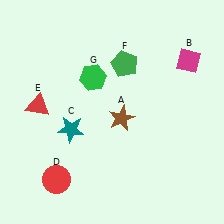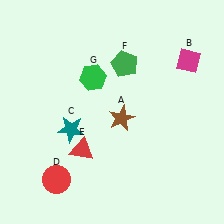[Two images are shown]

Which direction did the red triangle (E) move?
The red triangle (E) moved down.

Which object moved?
The red triangle (E) moved down.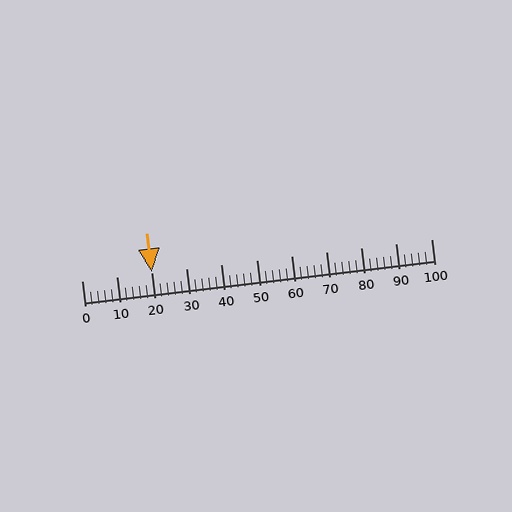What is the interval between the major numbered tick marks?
The major tick marks are spaced 10 units apart.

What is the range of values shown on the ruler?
The ruler shows values from 0 to 100.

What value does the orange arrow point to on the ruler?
The orange arrow points to approximately 20.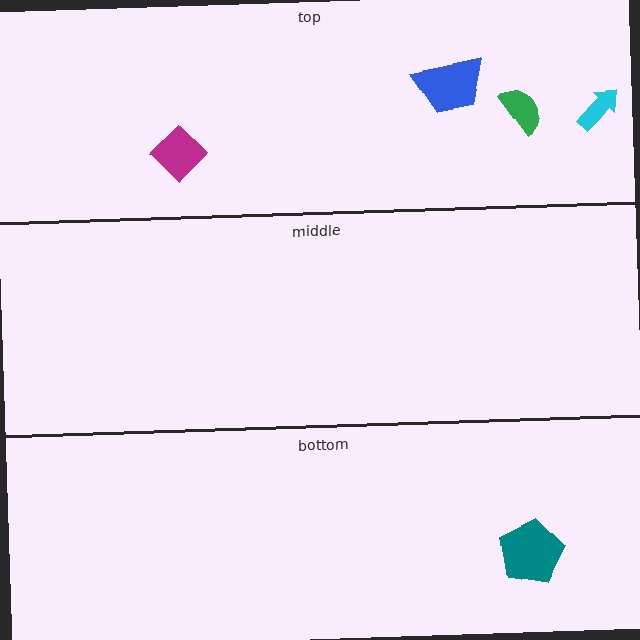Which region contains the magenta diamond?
The top region.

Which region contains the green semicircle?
The top region.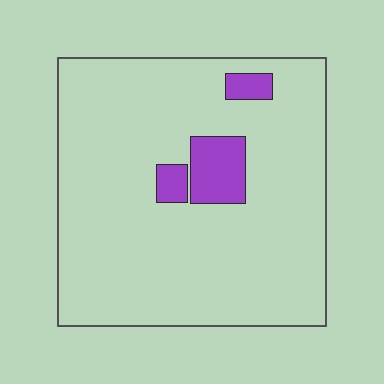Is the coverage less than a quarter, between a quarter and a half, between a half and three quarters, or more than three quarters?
Less than a quarter.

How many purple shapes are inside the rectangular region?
3.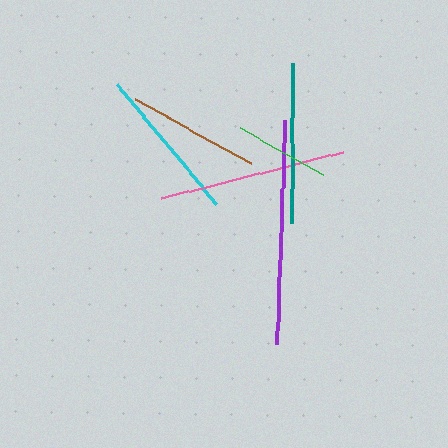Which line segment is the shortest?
The green line is the shortest at approximately 95 pixels.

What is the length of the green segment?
The green segment is approximately 95 pixels long.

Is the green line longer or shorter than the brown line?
The brown line is longer than the green line.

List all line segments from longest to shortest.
From longest to shortest: purple, pink, teal, cyan, brown, green.